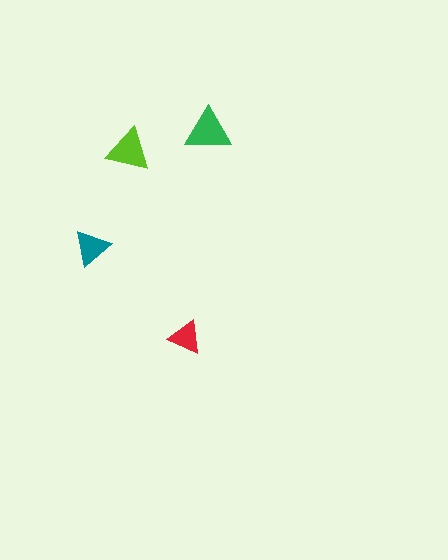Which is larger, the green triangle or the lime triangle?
The green one.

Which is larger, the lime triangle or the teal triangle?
The lime one.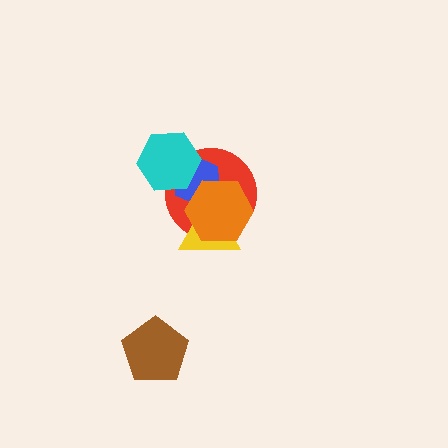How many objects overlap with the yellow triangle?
3 objects overlap with the yellow triangle.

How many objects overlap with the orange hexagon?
3 objects overlap with the orange hexagon.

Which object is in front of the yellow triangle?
The orange hexagon is in front of the yellow triangle.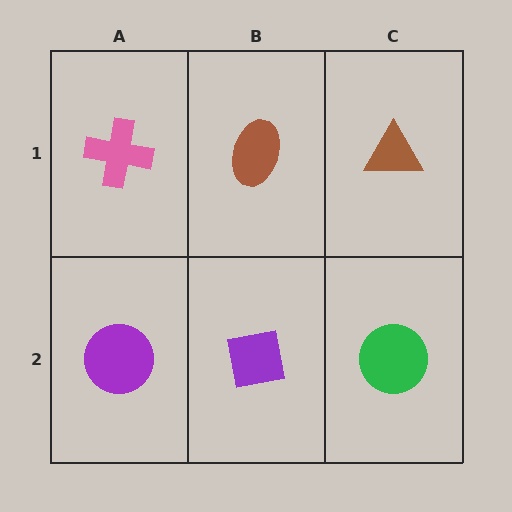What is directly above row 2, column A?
A pink cross.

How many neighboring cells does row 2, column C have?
2.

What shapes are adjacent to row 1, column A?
A purple circle (row 2, column A), a brown ellipse (row 1, column B).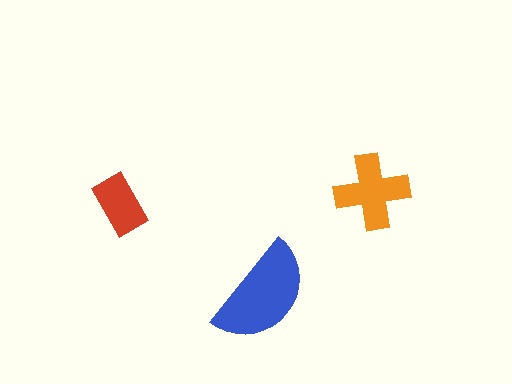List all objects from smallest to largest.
The red rectangle, the orange cross, the blue semicircle.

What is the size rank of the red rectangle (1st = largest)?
3rd.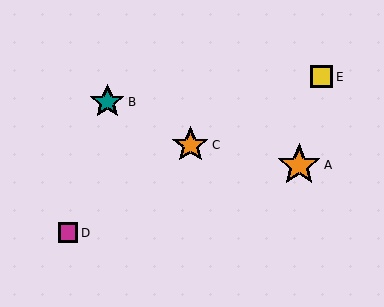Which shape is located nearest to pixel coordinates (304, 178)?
The orange star (labeled A) at (299, 165) is nearest to that location.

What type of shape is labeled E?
Shape E is a yellow square.